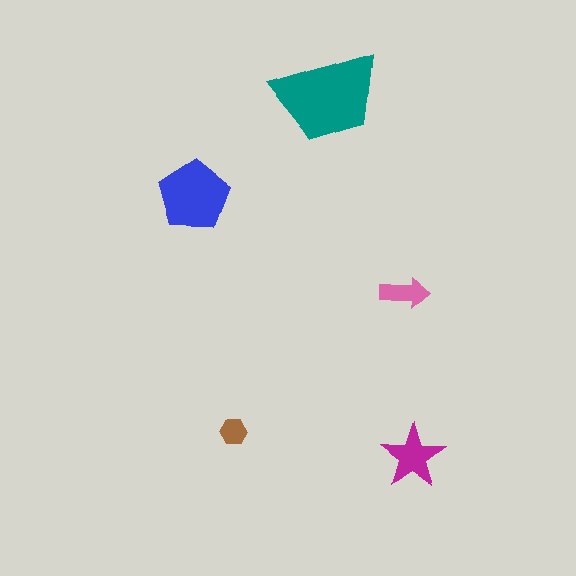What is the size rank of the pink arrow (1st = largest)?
4th.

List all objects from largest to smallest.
The teal trapezoid, the blue pentagon, the magenta star, the pink arrow, the brown hexagon.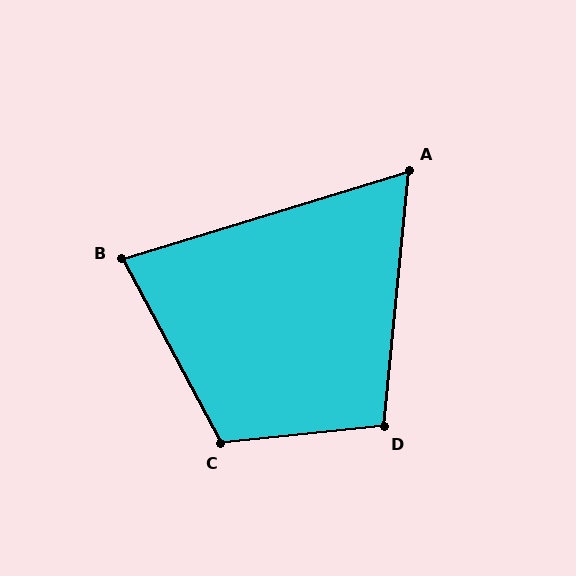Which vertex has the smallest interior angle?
A, at approximately 67 degrees.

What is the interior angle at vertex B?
Approximately 79 degrees (acute).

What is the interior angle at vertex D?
Approximately 101 degrees (obtuse).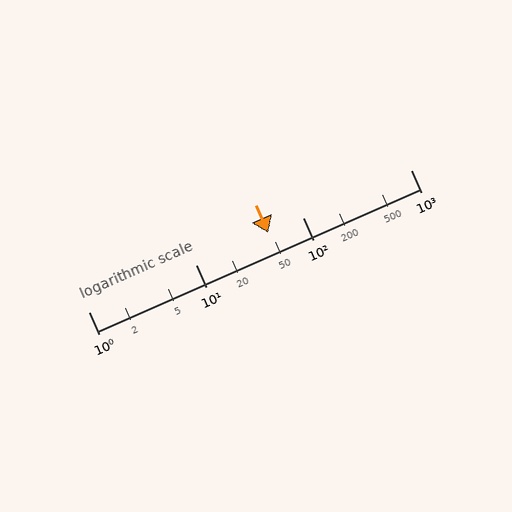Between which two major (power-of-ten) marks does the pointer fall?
The pointer is between 10 and 100.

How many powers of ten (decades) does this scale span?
The scale spans 3 decades, from 1 to 1000.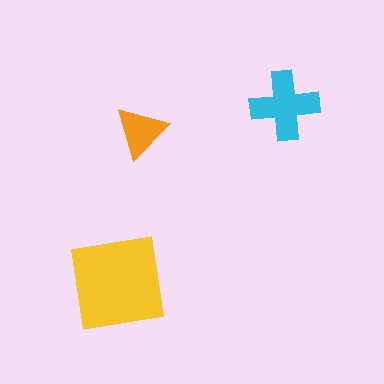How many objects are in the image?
There are 3 objects in the image.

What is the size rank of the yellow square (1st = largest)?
1st.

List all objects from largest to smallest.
The yellow square, the cyan cross, the orange triangle.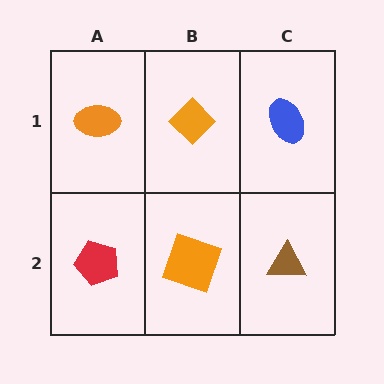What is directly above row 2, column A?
An orange ellipse.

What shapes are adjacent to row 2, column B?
An orange diamond (row 1, column B), a red pentagon (row 2, column A), a brown triangle (row 2, column C).